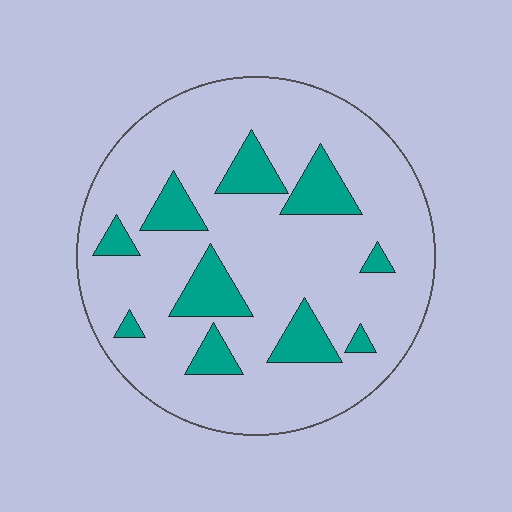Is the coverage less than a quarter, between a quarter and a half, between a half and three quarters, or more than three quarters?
Less than a quarter.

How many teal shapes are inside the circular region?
10.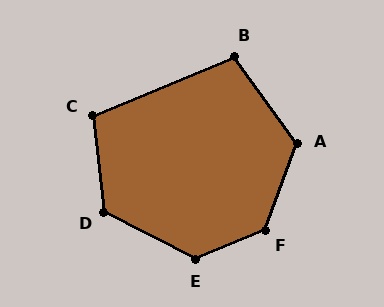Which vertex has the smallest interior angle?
B, at approximately 103 degrees.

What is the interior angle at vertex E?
Approximately 130 degrees (obtuse).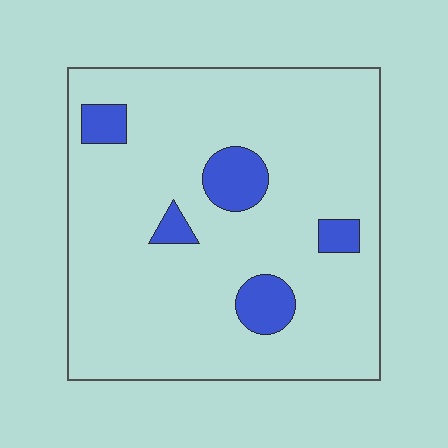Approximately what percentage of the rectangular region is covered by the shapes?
Approximately 10%.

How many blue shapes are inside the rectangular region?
5.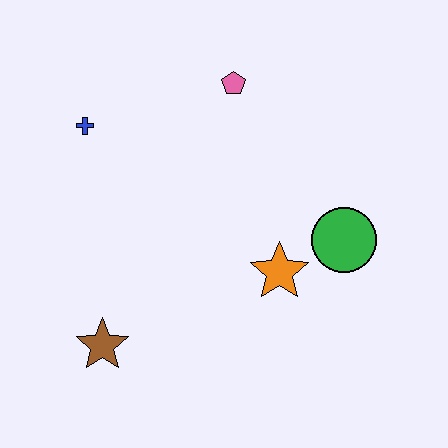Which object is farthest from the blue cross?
The green circle is farthest from the blue cross.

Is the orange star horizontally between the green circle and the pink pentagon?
Yes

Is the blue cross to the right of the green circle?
No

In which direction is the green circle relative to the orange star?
The green circle is to the right of the orange star.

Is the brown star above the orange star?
No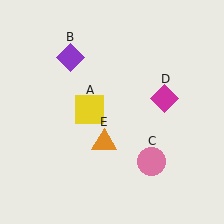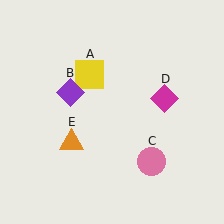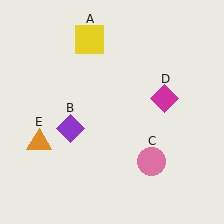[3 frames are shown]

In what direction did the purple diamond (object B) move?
The purple diamond (object B) moved down.